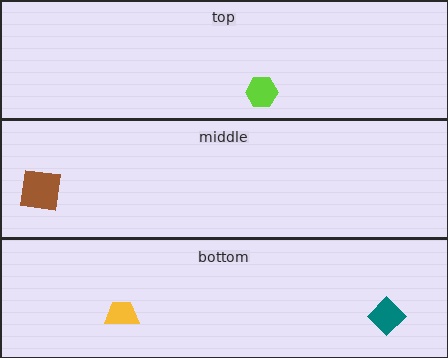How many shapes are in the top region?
1.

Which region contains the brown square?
The middle region.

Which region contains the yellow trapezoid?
The bottom region.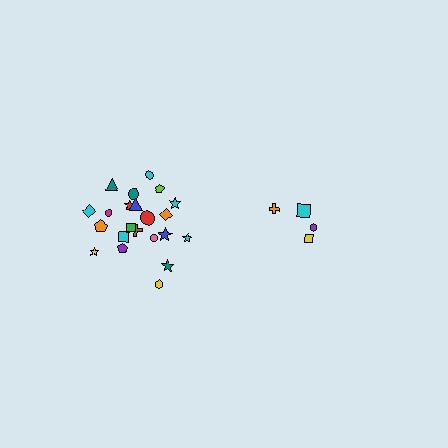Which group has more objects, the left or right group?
The left group.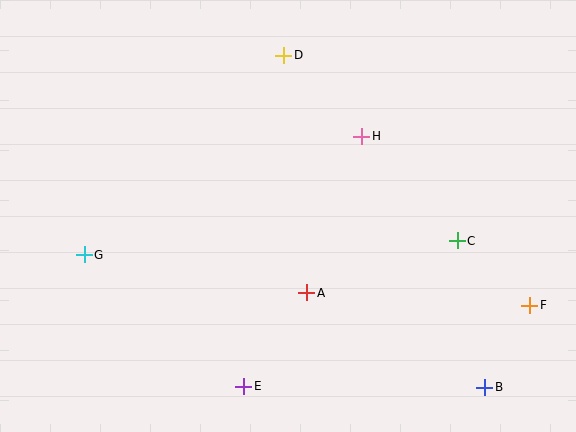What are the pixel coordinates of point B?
Point B is at (485, 387).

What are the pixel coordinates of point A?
Point A is at (307, 293).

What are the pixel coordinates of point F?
Point F is at (530, 305).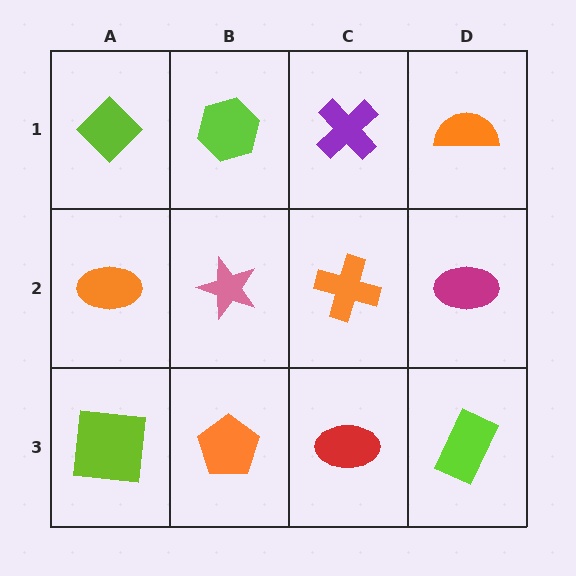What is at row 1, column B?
A lime hexagon.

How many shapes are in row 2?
4 shapes.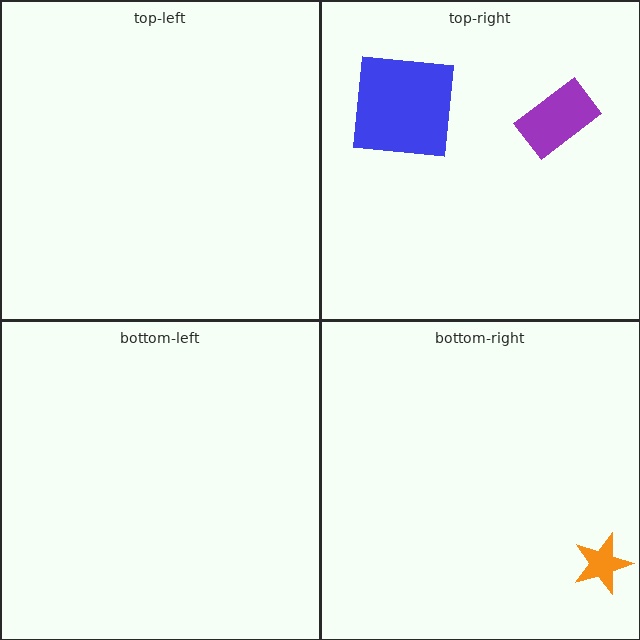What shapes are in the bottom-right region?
The orange star.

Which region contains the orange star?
The bottom-right region.